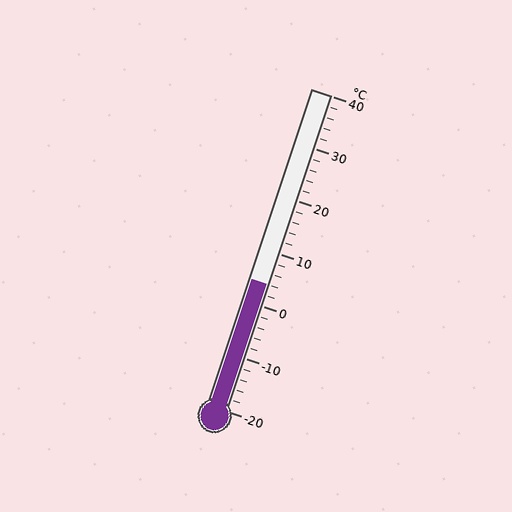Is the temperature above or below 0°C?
The temperature is above 0°C.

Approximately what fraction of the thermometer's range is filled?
The thermometer is filled to approximately 40% of its range.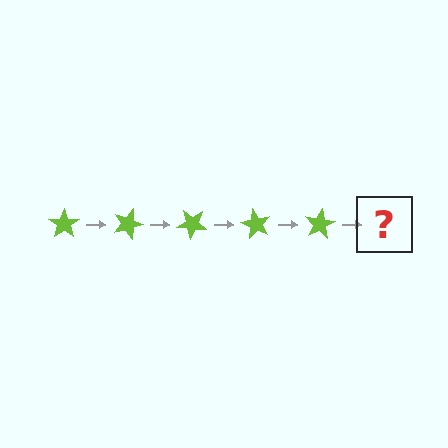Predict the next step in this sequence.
The next step is a lime star rotated 100 degrees.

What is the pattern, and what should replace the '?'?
The pattern is that the star rotates 20 degrees each step. The '?' should be a lime star rotated 100 degrees.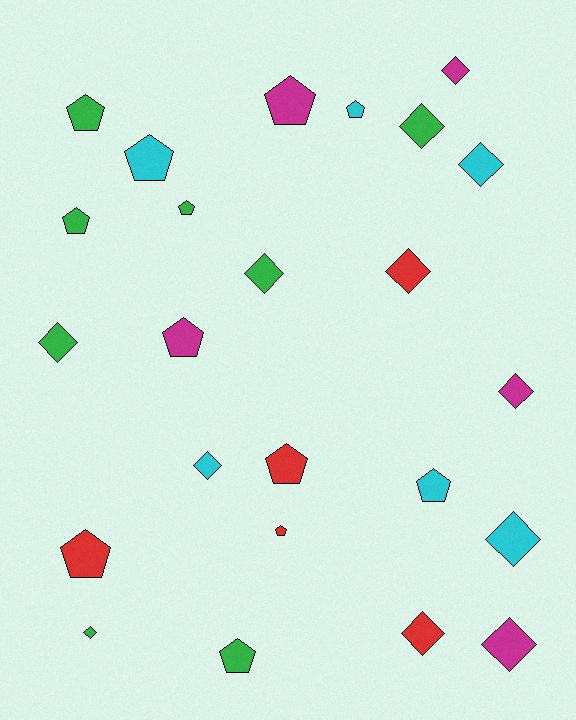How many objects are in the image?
There are 24 objects.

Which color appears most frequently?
Green, with 8 objects.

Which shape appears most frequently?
Pentagon, with 12 objects.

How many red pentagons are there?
There are 3 red pentagons.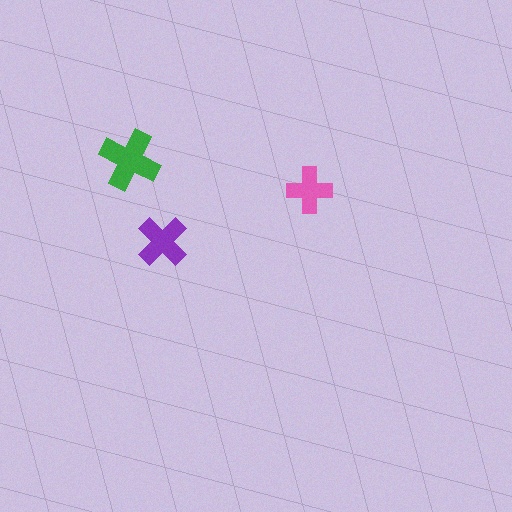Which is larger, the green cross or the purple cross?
The green one.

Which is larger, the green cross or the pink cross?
The green one.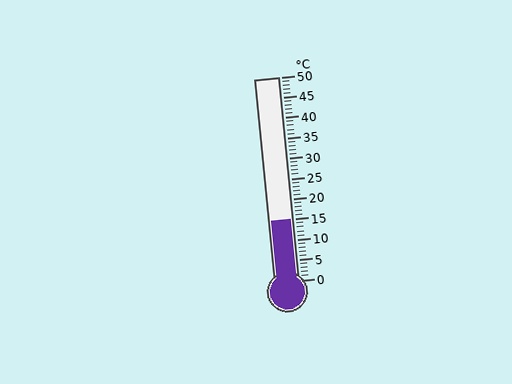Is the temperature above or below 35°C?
The temperature is below 35°C.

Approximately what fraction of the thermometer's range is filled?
The thermometer is filled to approximately 30% of its range.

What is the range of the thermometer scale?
The thermometer scale ranges from 0°C to 50°C.